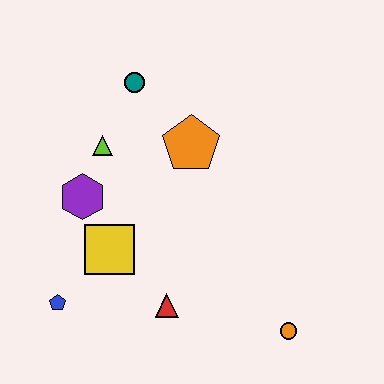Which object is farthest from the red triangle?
The teal circle is farthest from the red triangle.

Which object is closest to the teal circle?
The lime triangle is closest to the teal circle.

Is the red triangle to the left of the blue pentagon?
No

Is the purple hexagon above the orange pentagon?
No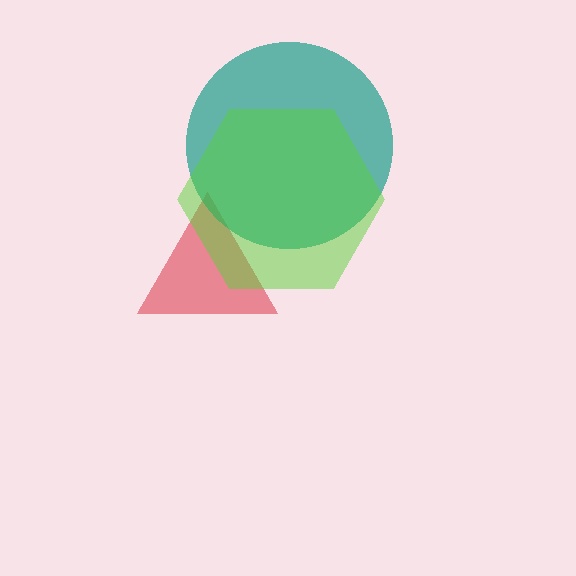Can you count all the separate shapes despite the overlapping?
Yes, there are 3 separate shapes.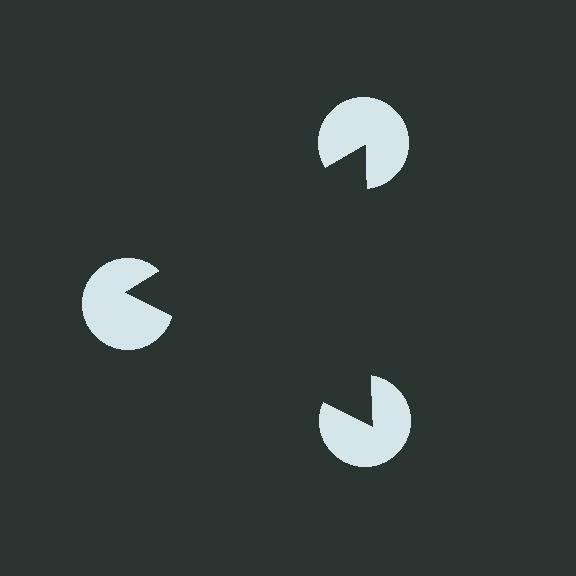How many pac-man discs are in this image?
There are 3 — one at each vertex of the illusory triangle.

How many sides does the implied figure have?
3 sides.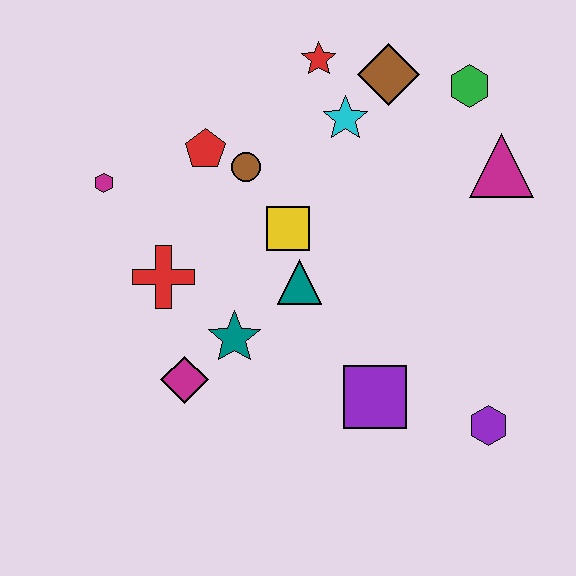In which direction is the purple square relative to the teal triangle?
The purple square is below the teal triangle.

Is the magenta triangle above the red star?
No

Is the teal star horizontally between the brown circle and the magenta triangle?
No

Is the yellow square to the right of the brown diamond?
No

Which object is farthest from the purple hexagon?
The magenta hexagon is farthest from the purple hexagon.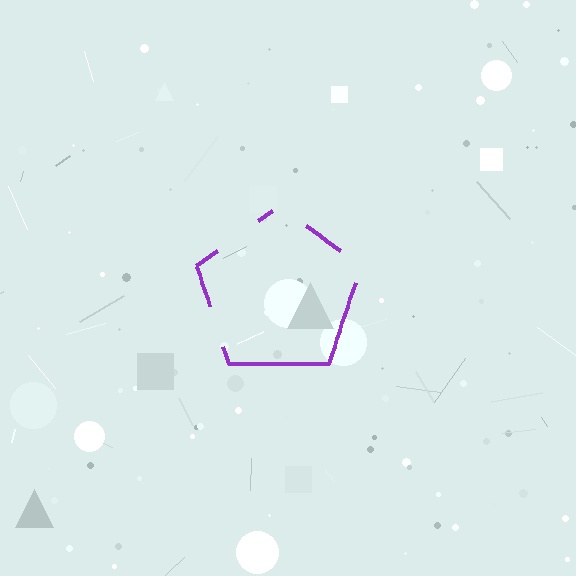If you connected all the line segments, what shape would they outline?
They would outline a pentagon.